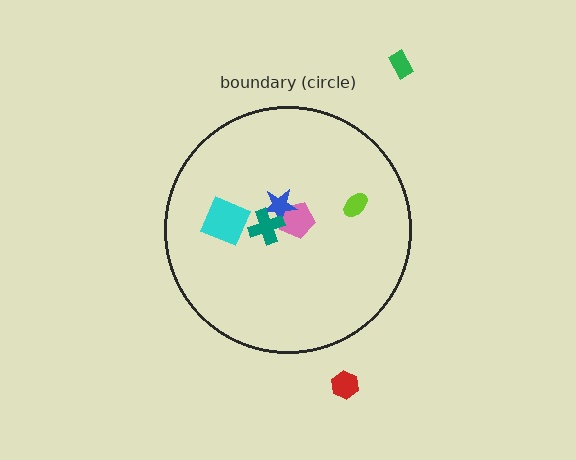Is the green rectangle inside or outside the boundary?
Outside.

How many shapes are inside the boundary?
5 inside, 2 outside.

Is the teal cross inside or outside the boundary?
Inside.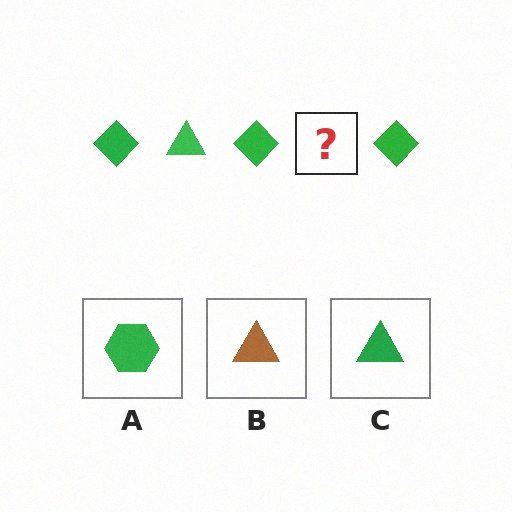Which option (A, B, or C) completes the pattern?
C.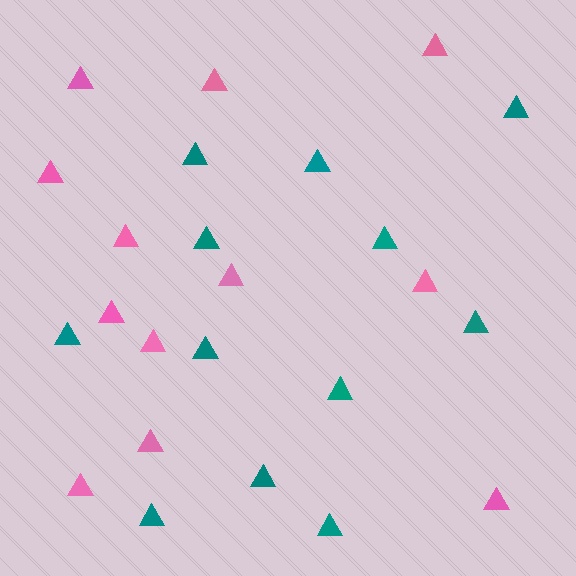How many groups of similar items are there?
There are 2 groups: one group of pink triangles (12) and one group of teal triangles (12).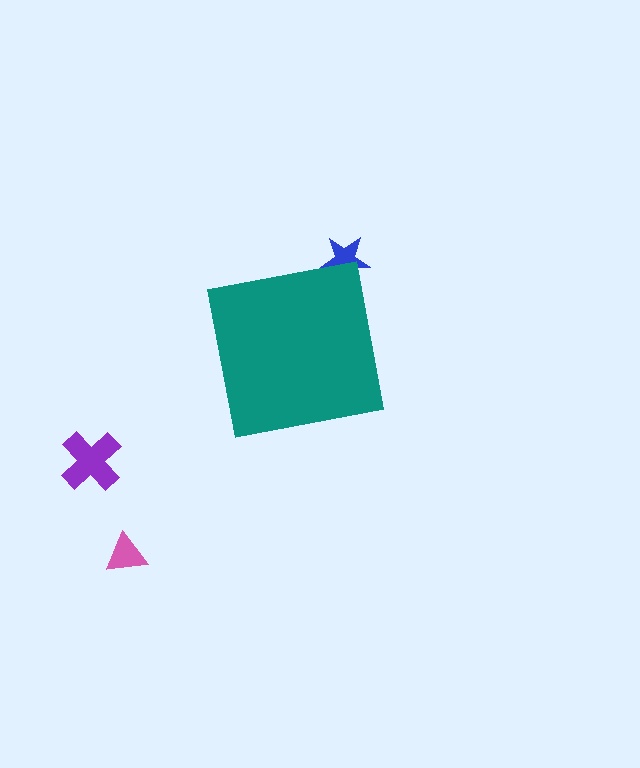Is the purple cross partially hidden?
No, the purple cross is fully visible.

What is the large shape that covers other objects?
A teal square.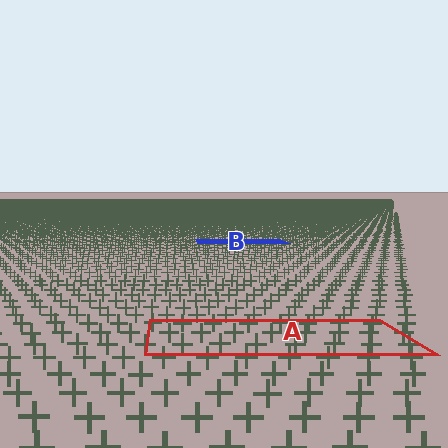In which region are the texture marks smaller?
The texture marks are smaller in region B, because it is farther away.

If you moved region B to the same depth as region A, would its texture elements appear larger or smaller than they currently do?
They would appear larger. At a closer depth, the same texture elements are projected at a bigger on-screen size.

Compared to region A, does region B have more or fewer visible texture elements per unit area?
Region B has more texture elements per unit area — they are packed more densely because it is farther away.